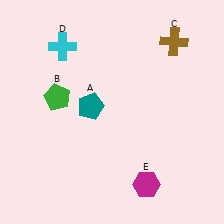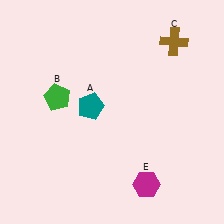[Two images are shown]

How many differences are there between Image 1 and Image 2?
There is 1 difference between the two images.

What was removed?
The cyan cross (D) was removed in Image 2.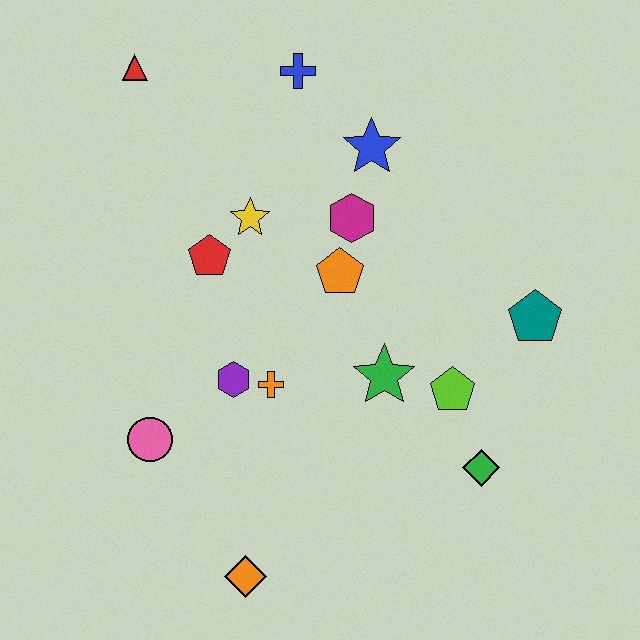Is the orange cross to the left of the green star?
Yes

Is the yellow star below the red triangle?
Yes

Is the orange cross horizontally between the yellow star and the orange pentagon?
Yes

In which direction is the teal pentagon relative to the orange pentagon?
The teal pentagon is to the right of the orange pentagon.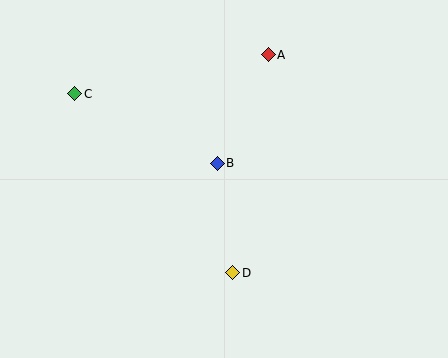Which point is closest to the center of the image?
Point B at (217, 163) is closest to the center.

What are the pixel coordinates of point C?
Point C is at (75, 94).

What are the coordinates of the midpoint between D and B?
The midpoint between D and B is at (225, 218).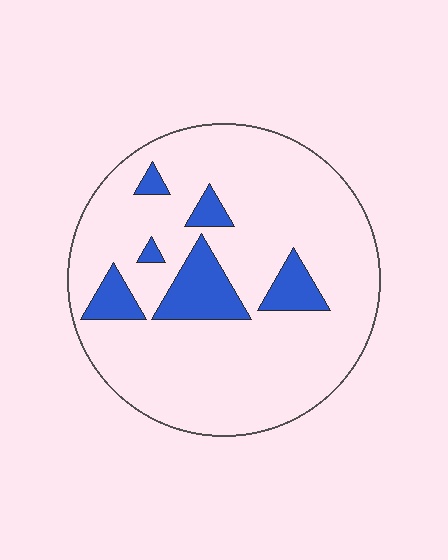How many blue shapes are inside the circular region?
6.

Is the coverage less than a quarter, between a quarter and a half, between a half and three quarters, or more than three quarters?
Less than a quarter.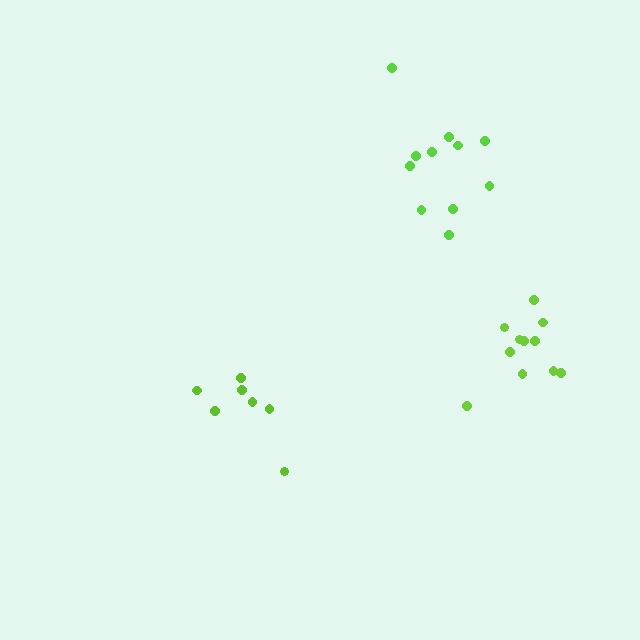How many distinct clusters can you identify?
There are 3 distinct clusters.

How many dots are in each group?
Group 1: 11 dots, Group 2: 7 dots, Group 3: 11 dots (29 total).